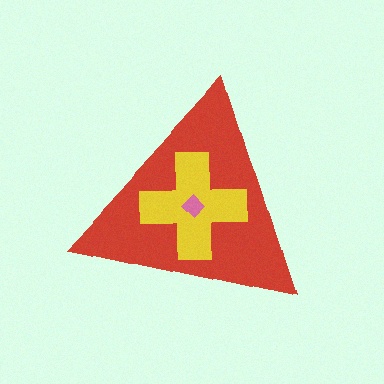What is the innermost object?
The pink diamond.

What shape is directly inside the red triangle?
The yellow cross.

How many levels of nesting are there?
3.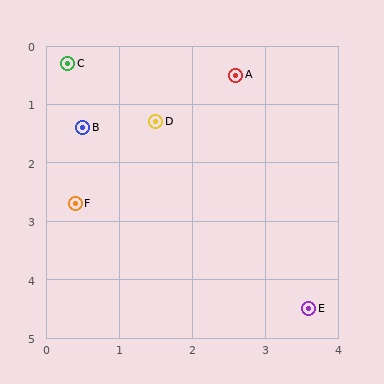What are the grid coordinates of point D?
Point D is at approximately (1.5, 1.3).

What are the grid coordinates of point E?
Point E is at approximately (3.6, 4.5).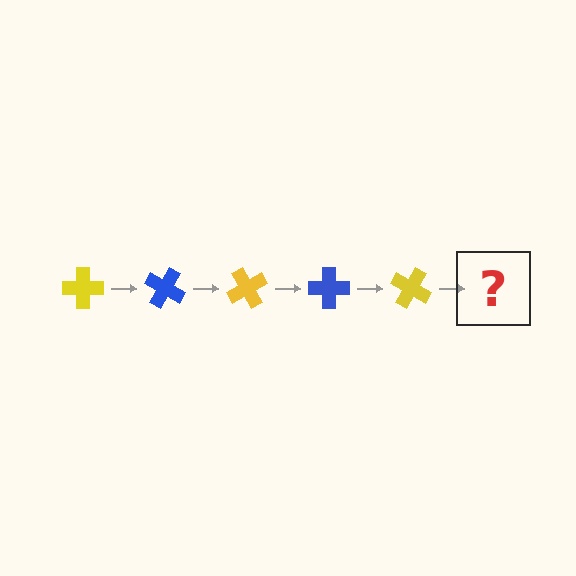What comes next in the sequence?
The next element should be a blue cross, rotated 150 degrees from the start.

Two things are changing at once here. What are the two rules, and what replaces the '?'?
The two rules are that it rotates 30 degrees each step and the color cycles through yellow and blue. The '?' should be a blue cross, rotated 150 degrees from the start.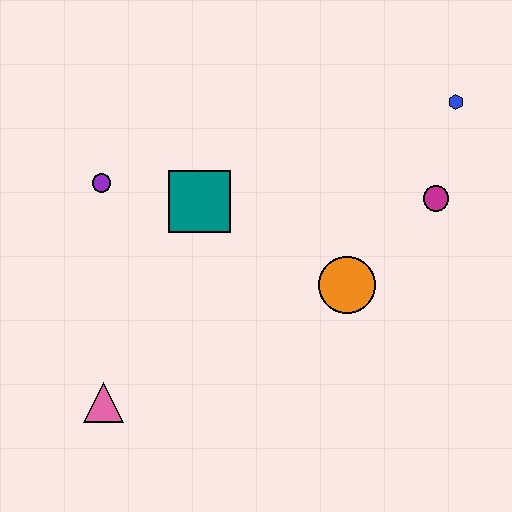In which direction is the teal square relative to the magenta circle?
The teal square is to the left of the magenta circle.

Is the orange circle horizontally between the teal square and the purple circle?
No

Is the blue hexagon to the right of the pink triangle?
Yes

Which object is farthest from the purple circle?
The blue hexagon is farthest from the purple circle.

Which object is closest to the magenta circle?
The blue hexagon is closest to the magenta circle.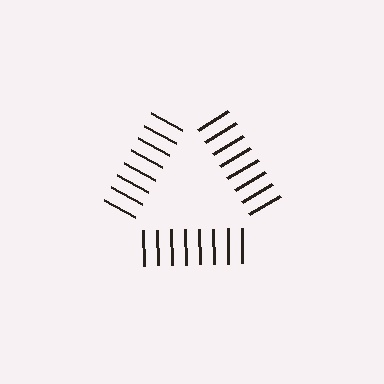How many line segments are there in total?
24 — 8 along each of the 3 edges.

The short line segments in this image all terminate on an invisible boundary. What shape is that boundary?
An illusory triangle — the line segments terminate on its edges but no continuous stroke is drawn.